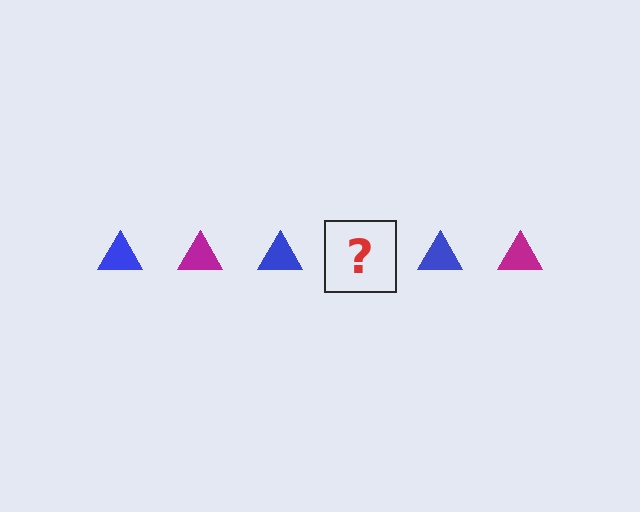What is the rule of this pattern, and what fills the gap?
The rule is that the pattern cycles through blue, magenta triangles. The gap should be filled with a magenta triangle.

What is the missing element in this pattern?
The missing element is a magenta triangle.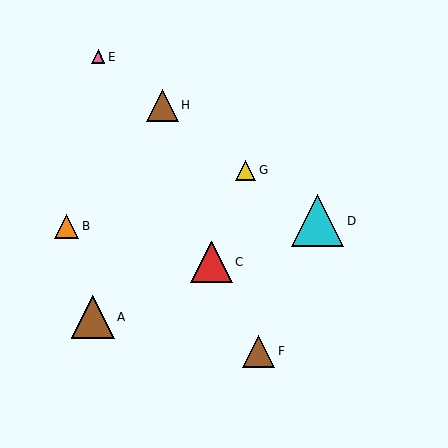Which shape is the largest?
The cyan triangle (labeled D) is the largest.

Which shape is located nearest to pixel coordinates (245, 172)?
The yellow triangle (labeled G) at (245, 170) is nearest to that location.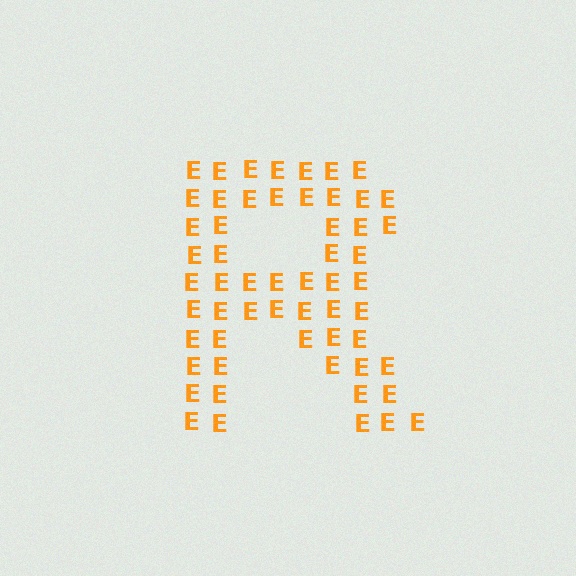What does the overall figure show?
The overall figure shows the letter R.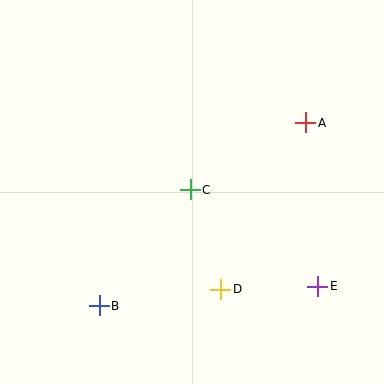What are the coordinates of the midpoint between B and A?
The midpoint between B and A is at (202, 214).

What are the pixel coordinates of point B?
Point B is at (99, 306).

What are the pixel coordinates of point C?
Point C is at (190, 190).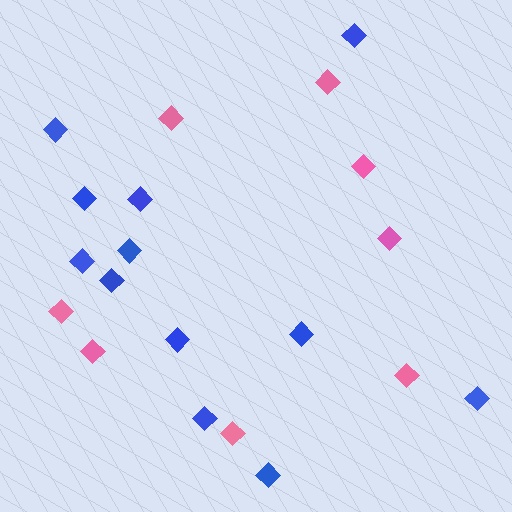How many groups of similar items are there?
There are 2 groups: one group of blue diamonds (12) and one group of pink diamonds (8).